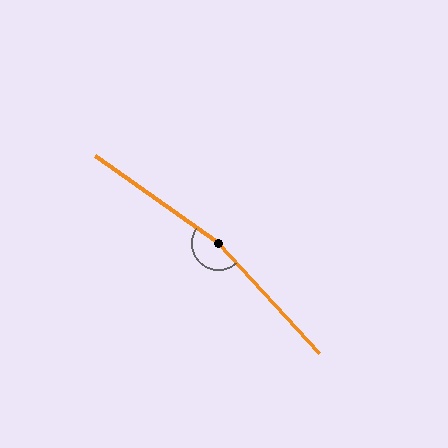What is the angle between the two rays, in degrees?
Approximately 168 degrees.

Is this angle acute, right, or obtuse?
It is obtuse.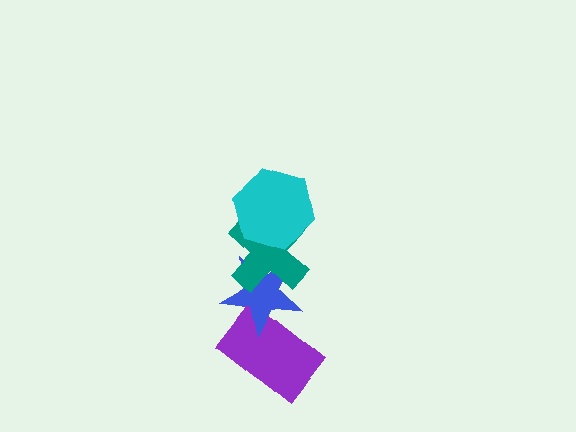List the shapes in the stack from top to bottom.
From top to bottom: the cyan hexagon, the teal cross, the blue star, the purple rectangle.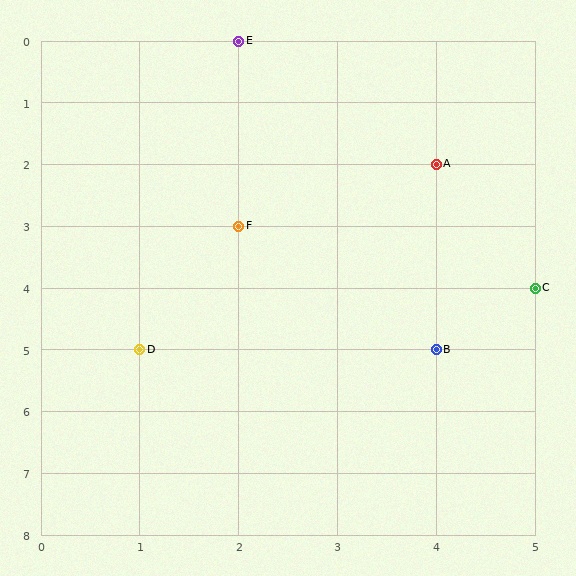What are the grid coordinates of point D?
Point D is at grid coordinates (1, 5).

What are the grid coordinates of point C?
Point C is at grid coordinates (5, 4).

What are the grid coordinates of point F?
Point F is at grid coordinates (2, 3).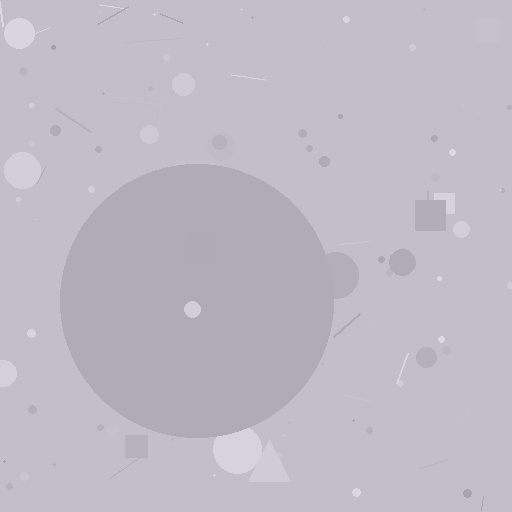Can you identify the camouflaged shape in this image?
The camouflaged shape is a circle.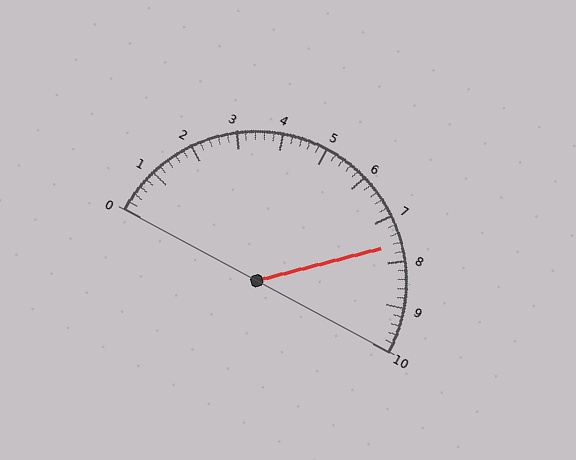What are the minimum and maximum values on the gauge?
The gauge ranges from 0 to 10.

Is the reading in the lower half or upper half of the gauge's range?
The reading is in the upper half of the range (0 to 10).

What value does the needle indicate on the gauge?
The needle indicates approximately 7.6.